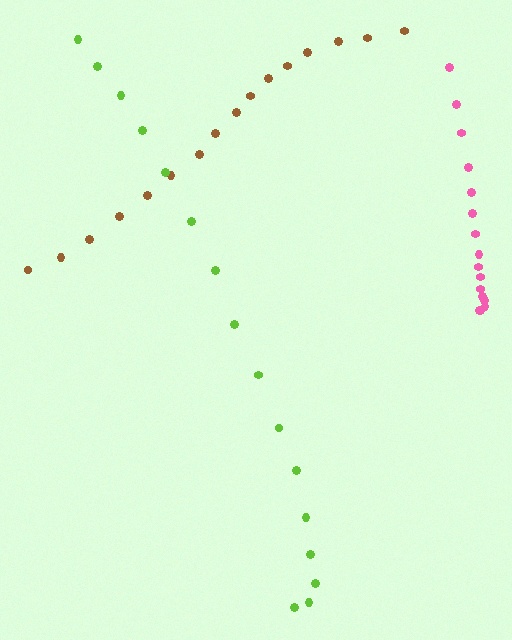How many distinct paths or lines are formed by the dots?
There are 3 distinct paths.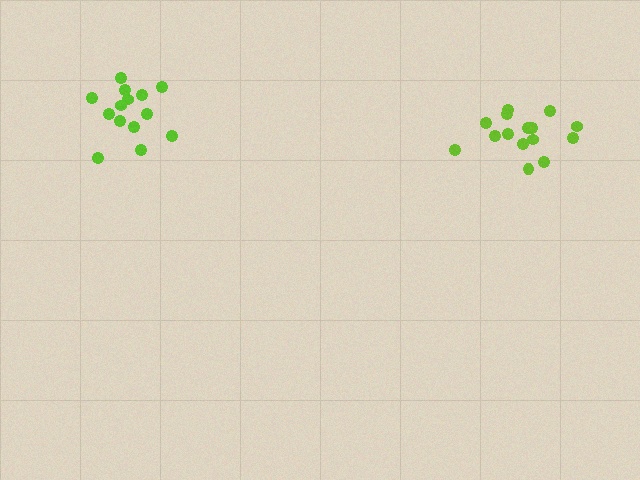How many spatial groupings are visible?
There are 2 spatial groupings.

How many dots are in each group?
Group 1: 15 dots, Group 2: 14 dots (29 total).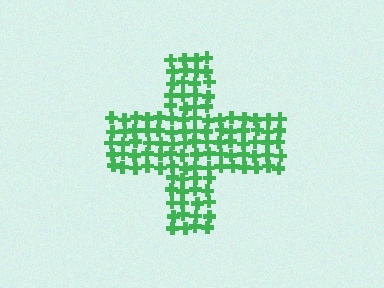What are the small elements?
The small elements are crosses.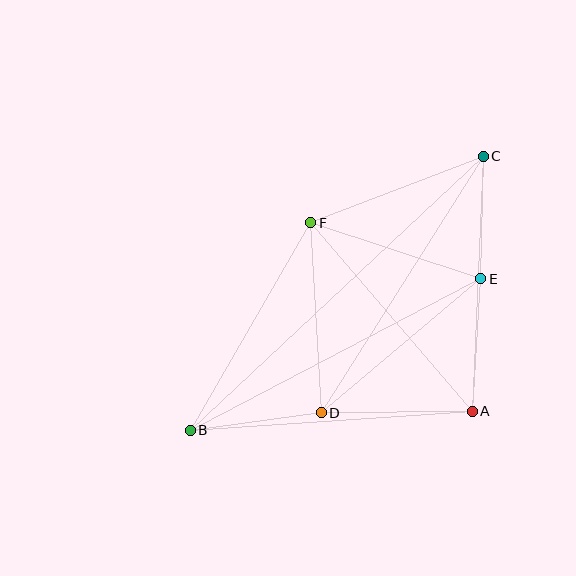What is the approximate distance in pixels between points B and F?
The distance between B and F is approximately 240 pixels.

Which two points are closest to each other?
Points C and E are closest to each other.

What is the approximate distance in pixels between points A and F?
The distance between A and F is approximately 248 pixels.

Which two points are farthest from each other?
Points B and C are farthest from each other.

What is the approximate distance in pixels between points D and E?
The distance between D and E is approximately 209 pixels.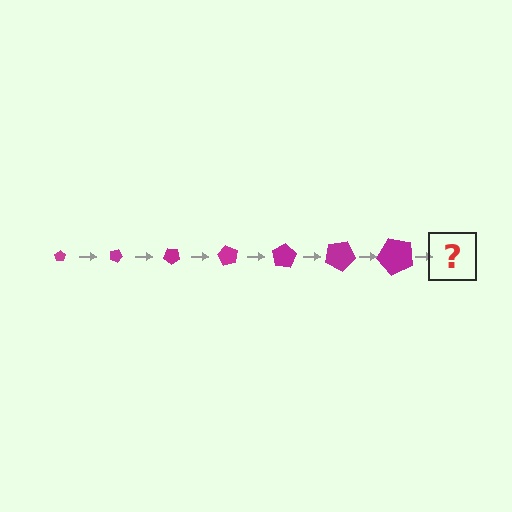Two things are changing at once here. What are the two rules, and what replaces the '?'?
The two rules are that the pentagon grows larger each step and it rotates 20 degrees each step. The '?' should be a pentagon, larger than the previous one and rotated 140 degrees from the start.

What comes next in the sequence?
The next element should be a pentagon, larger than the previous one and rotated 140 degrees from the start.